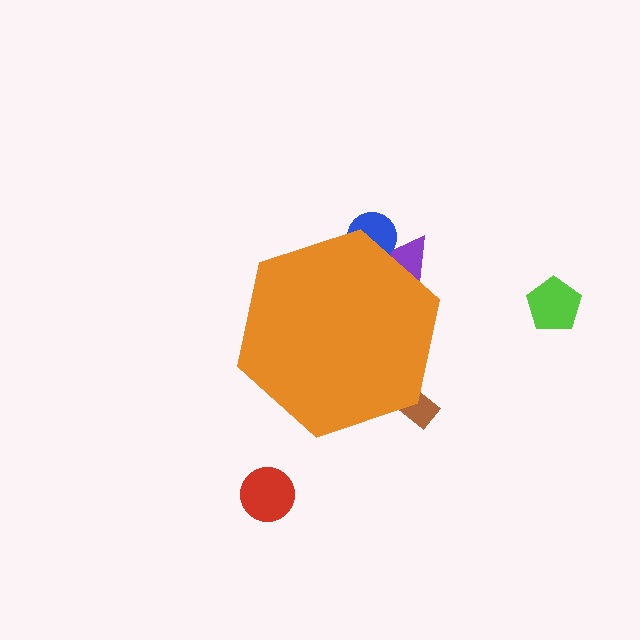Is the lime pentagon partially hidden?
No, the lime pentagon is fully visible.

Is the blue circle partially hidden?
Yes, the blue circle is partially hidden behind the orange hexagon.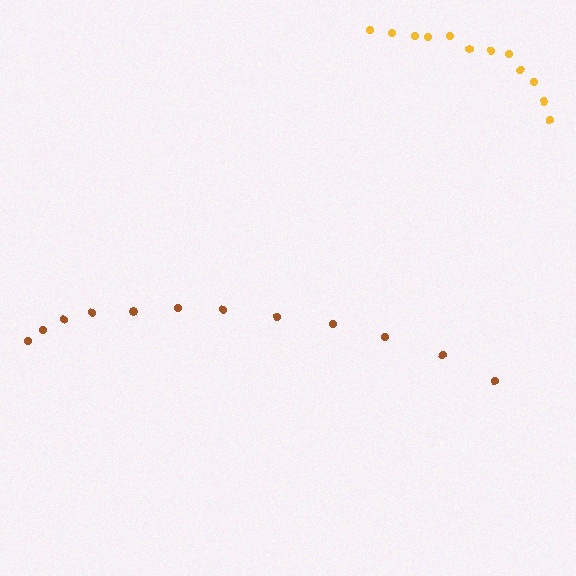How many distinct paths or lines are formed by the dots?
There are 2 distinct paths.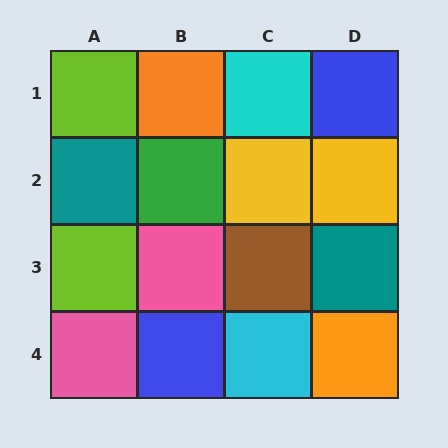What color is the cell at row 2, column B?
Green.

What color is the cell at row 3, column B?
Pink.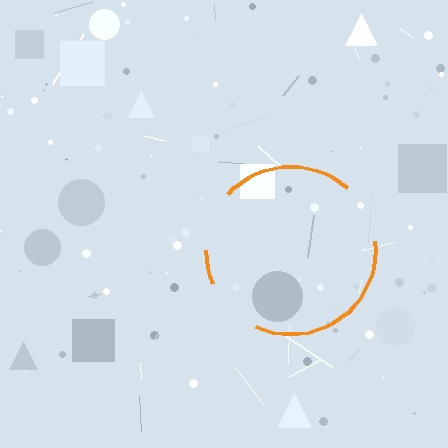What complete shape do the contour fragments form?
The contour fragments form a circle.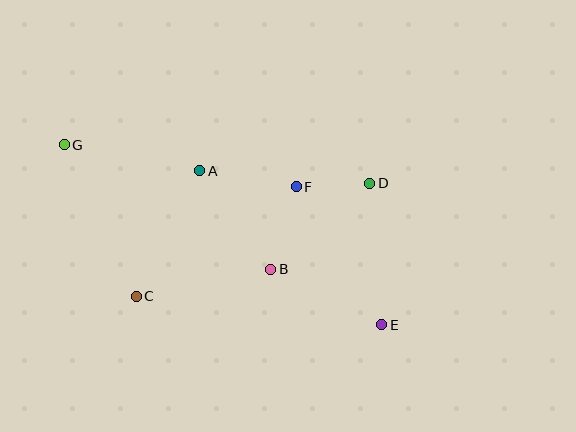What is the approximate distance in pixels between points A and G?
The distance between A and G is approximately 138 pixels.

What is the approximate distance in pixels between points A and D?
The distance between A and D is approximately 170 pixels.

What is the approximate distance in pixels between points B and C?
The distance between B and C is approximately 137 pixels.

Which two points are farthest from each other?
Points E and G are farthest from each other.